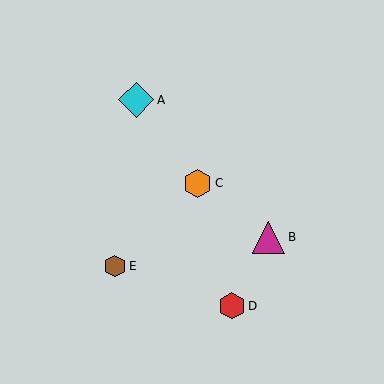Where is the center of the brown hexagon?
The center of the brown hexagon is at (115, 266).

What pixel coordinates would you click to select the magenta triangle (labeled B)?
Click at (269, 237) to select the magenta triangle B.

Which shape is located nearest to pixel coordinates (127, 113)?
The cyan diamond (labeled A) at (136, 100) is nearest to that location.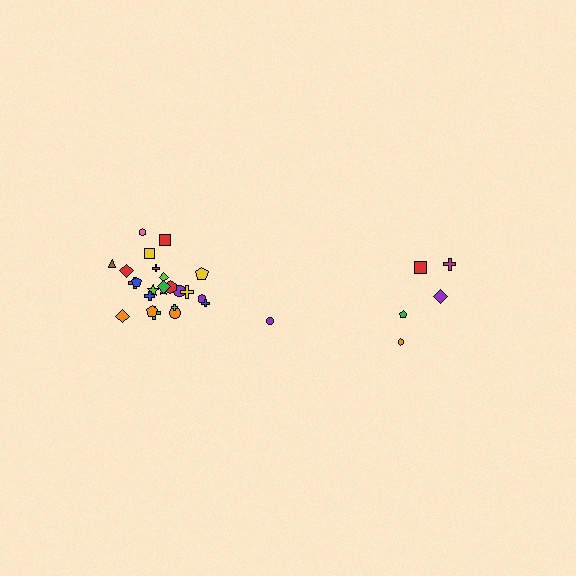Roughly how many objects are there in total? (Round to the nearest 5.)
Roughly 30 objects in total.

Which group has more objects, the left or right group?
The left group.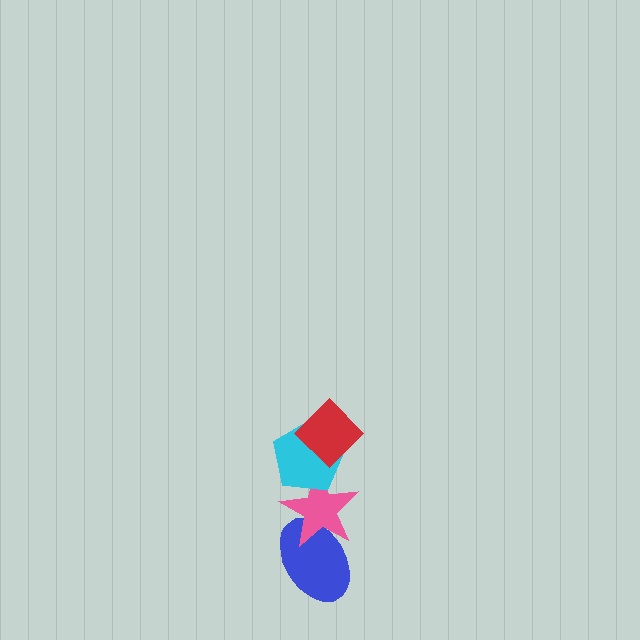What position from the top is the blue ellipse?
The blue ellipse is 4th from the top.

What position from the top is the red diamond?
The red diamond is 1st from the top.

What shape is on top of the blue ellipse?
The pink star is on top of the blue ellipse.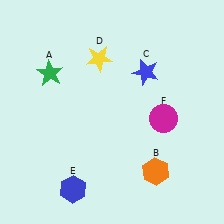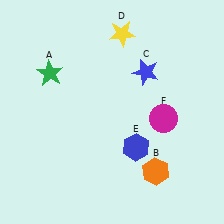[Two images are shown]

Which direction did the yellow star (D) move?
The yellow star (D) moved up.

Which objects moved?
The objects that moved are: the yellow star (D), the blue hexagon (E).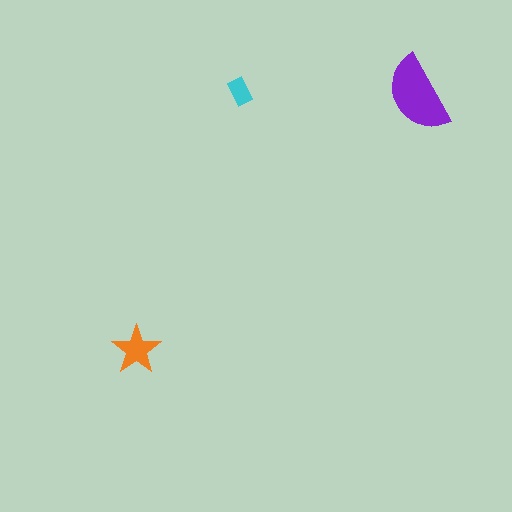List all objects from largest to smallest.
The purple semicircle, the orange star, the cyan rectangle.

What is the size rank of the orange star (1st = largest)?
2nd.